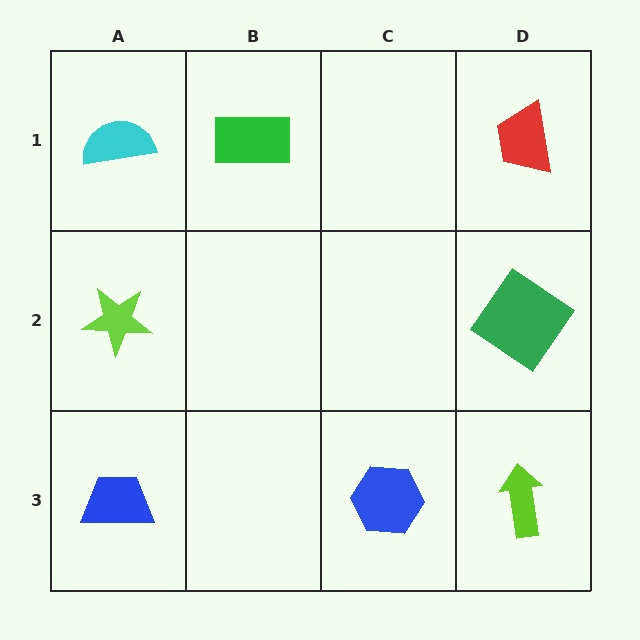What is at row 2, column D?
A green diamond.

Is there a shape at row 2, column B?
No, that cell is empty.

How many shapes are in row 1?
3 shapes.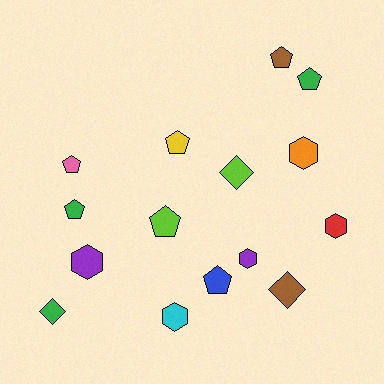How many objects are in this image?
There are 15 objects.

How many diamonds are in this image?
There are 3 diamonds.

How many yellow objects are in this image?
There is 1 yellow object.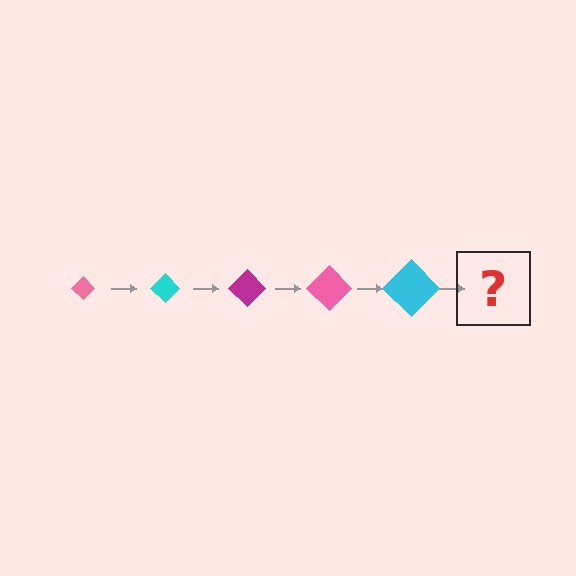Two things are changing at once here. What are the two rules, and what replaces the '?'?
The two rules are that the diamond grows larger each step and the color cycles through pink, cyan, and magenta. The '?' should be a magenta diamond, larger than the previous one.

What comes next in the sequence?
The next element should be a magenta diamond, larger than the previous one.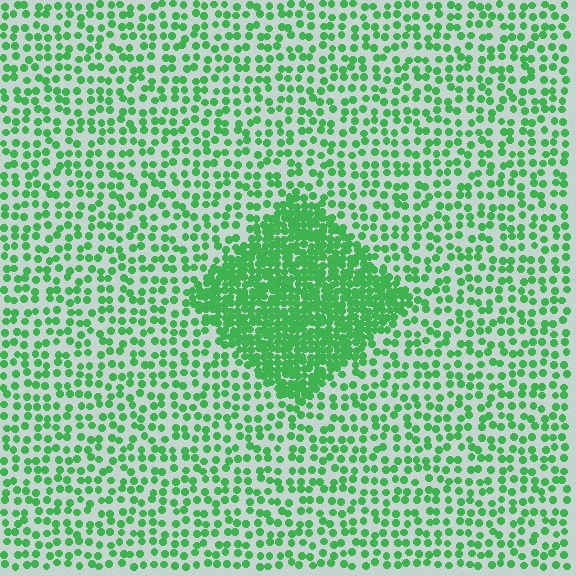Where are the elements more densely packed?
The elements are more densely packed inside the diamond boundary.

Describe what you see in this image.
The image contains small green elements arranged at two different densities. A diamond-shaped region is visible where the elements are more densely packed than the surrounding area.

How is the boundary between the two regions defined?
The boundary is defined by a change in element density (approximately 2.6x ratio). All elements are the same color, size, and shape.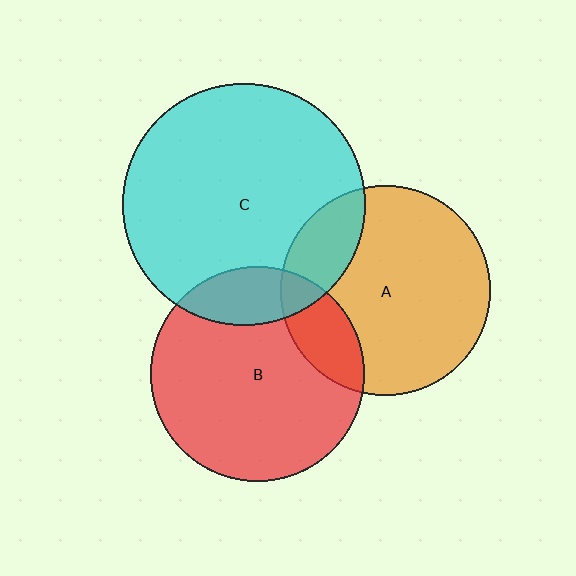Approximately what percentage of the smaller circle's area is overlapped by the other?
Approximately 15%.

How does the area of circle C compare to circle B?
Approximately 1.3 times.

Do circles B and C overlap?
Yes.